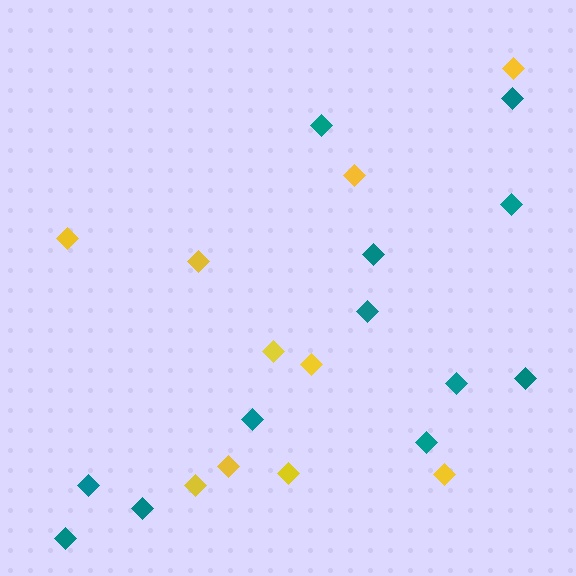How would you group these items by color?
There are 2 groups: one group of teal diamonds (12) and one group of yellow diamonds (10).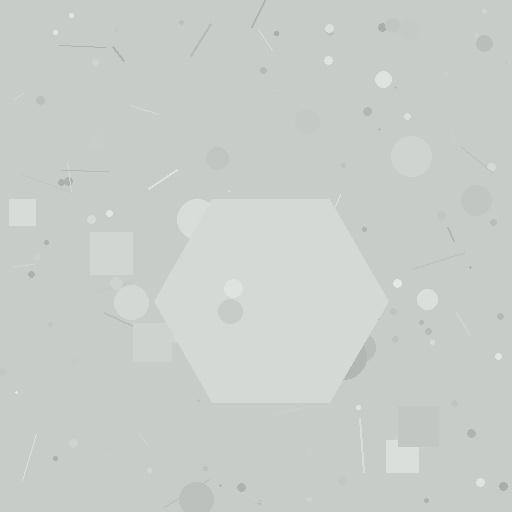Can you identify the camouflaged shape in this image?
The camouflaged shape is a hexagon.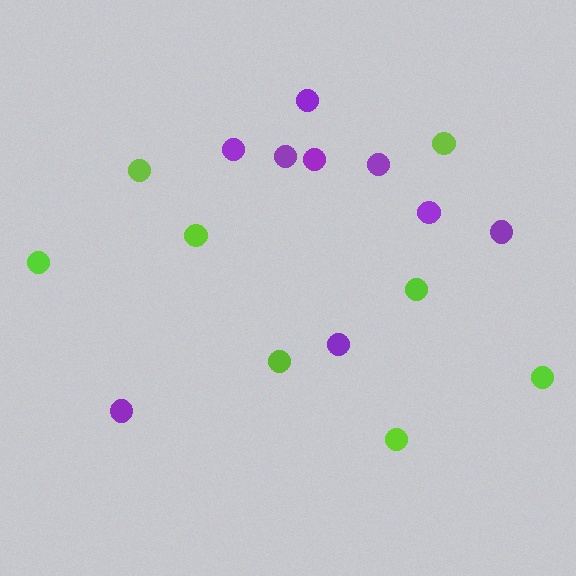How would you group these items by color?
There are 2 groups: one group of purple circles (9) and one group of lime circles (8).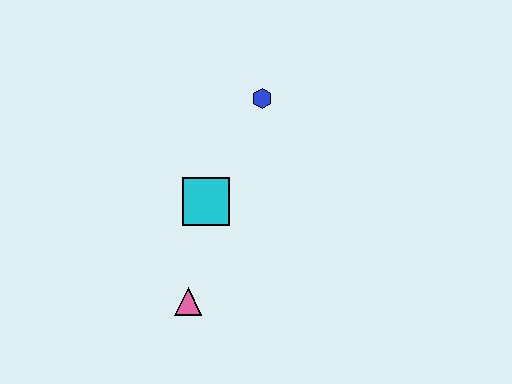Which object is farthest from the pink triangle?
The blue hexagon is farthest from the pink triangle.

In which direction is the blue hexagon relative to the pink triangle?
The blue hexagon is above the pink triangle.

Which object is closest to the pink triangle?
The cyan square is closest to the pink triangle.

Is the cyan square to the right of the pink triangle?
Yes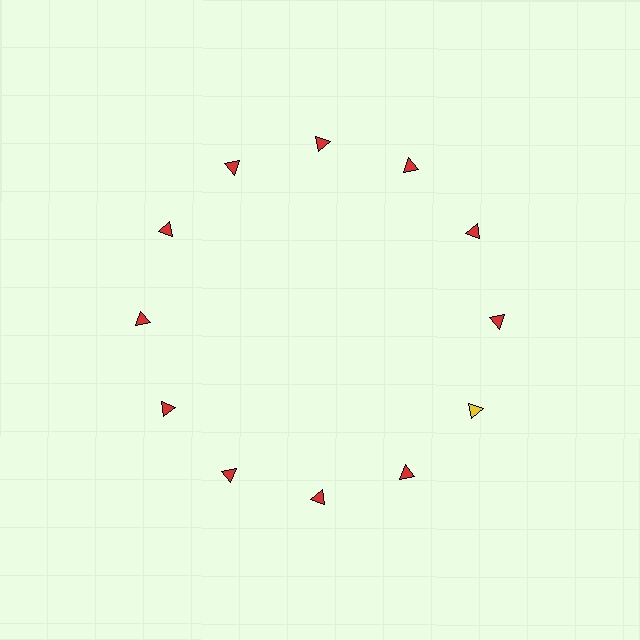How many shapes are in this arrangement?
There are 12 shapes arranged in a ring pattern.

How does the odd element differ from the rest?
It has a different color: yellow instead of red.